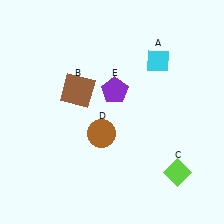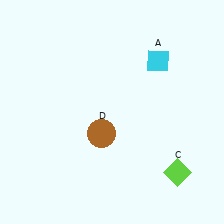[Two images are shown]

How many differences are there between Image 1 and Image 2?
There are 2 differences between the two images.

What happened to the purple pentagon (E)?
The purple pentagon (E) was removed in Image 2. It was in the top-right area of Image 1.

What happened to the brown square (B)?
The brown square (B) was removed in Image 2. It was in the top-left area of Image 1.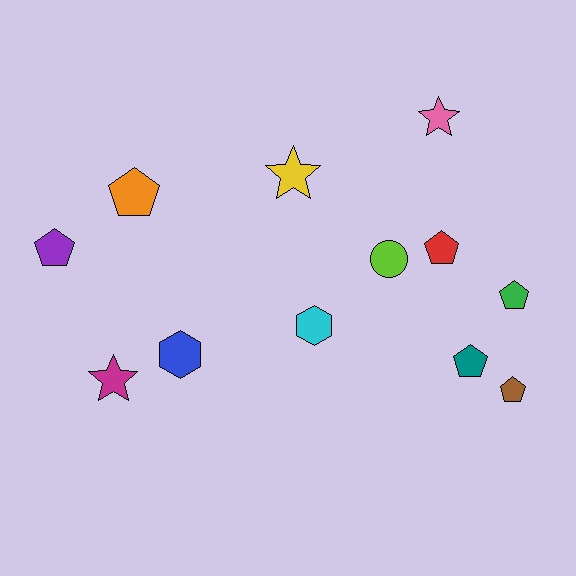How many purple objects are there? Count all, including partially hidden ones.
There is 1 purple object.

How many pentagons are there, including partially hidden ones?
There are 6 pentagons.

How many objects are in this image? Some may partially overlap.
There are 12 objects.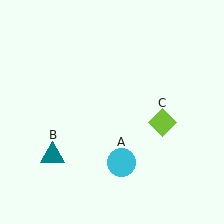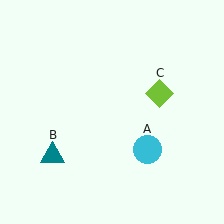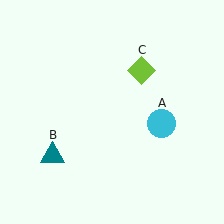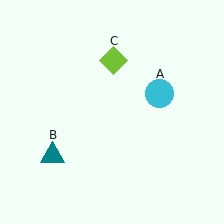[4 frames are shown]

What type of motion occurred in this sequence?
The cyan circle (object A), lime diamond (object C) rotated counterclockwise around the center of the scene.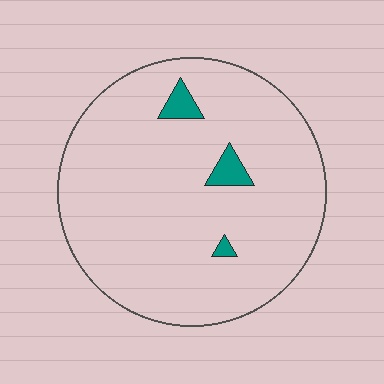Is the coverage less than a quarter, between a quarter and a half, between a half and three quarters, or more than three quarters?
Less than a quarter.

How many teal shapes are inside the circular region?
3.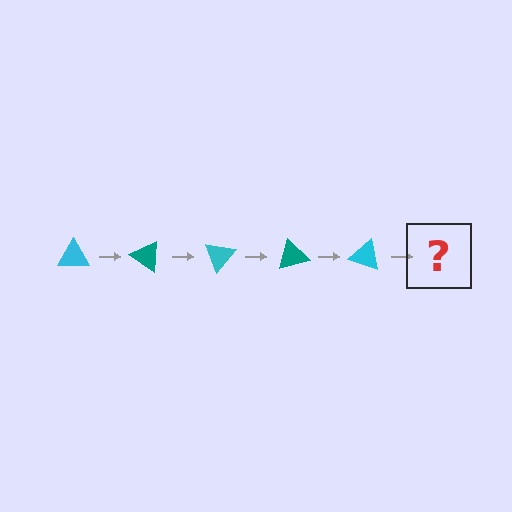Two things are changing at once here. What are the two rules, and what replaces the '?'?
The two rules are that it rotates 35 degrees each step and the color cycles through cyan and teal. The '?' should be a teal triangle, rotated 175 degrees from the start.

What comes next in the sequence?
The next element should be a teal triangle, rotated 175 degrees from the start.